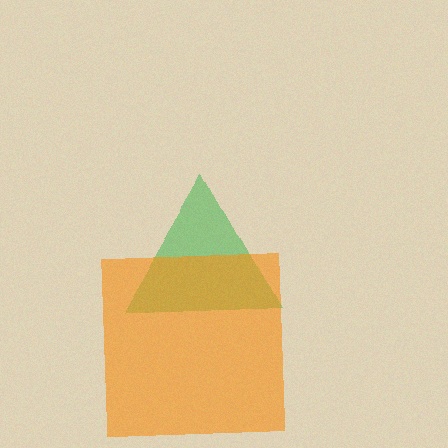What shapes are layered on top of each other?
The layered shapes are: a green triangle, an orange square.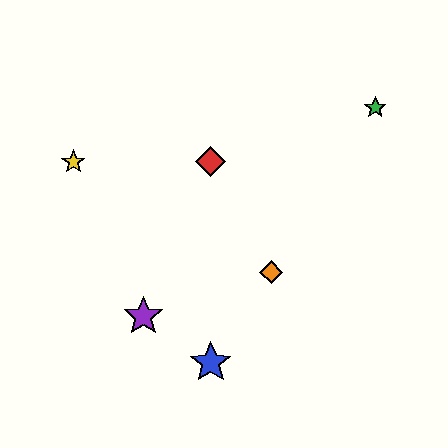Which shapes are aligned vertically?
The red diamond, the blue star are aligned vertically.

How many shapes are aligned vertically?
2 shapes (the red diamond, the blue star) are aligned vertically.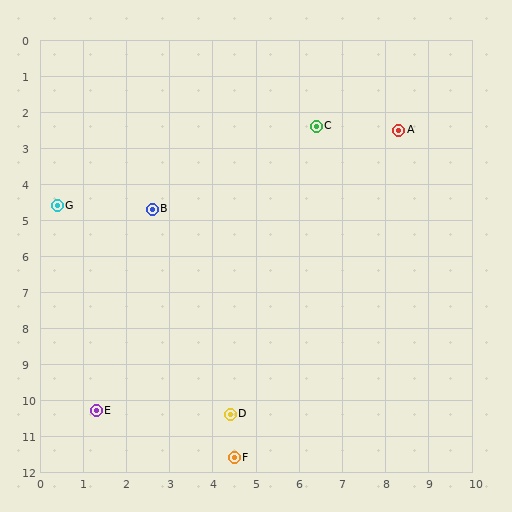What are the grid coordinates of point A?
Point A is at approximately (8.3, 2.5).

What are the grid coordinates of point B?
Point B is at approximately (2.6, 4.7).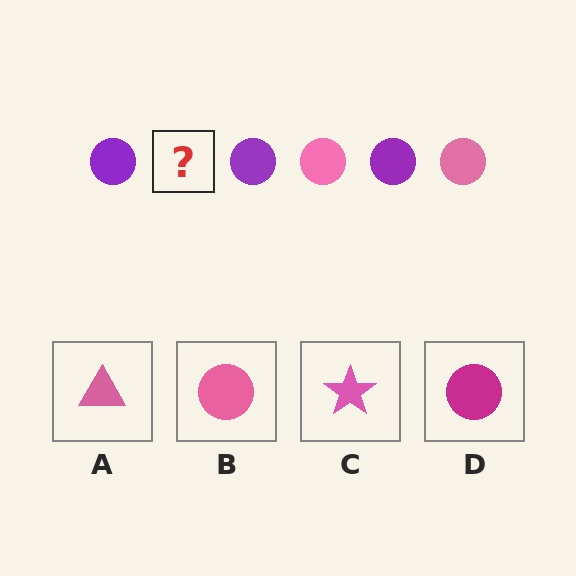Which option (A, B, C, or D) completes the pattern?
B.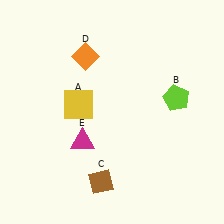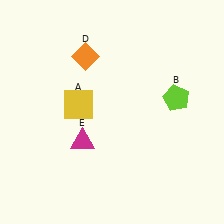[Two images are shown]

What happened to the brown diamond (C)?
The brown diamond (C) was removed in Image 2. It was in the bottom-left area of Image 1.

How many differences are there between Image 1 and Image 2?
There is 1 difference between the two images.